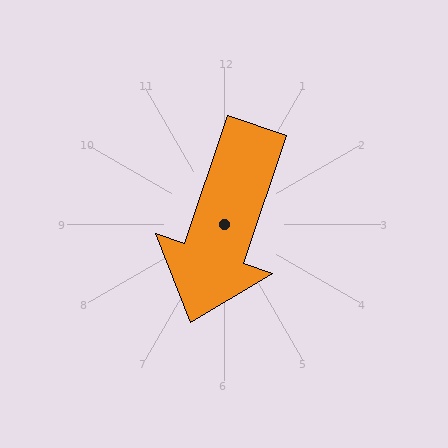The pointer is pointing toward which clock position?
Roughly 7 o'clock.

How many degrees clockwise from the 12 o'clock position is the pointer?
Approximately 199 degrees.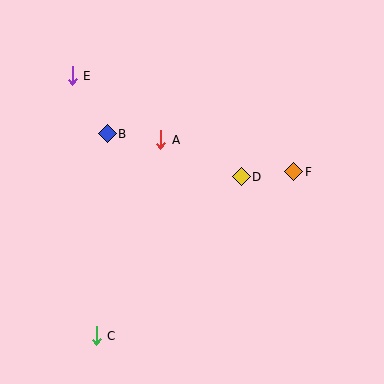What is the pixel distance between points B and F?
The distance between B and F is 191 pixels.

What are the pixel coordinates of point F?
Point F is at (294, 172).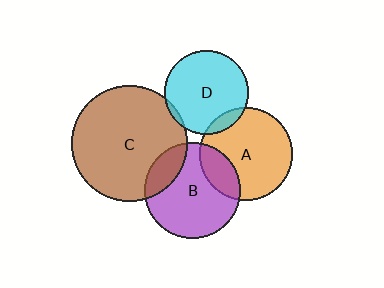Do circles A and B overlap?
Yes.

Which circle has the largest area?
Circle C (brown).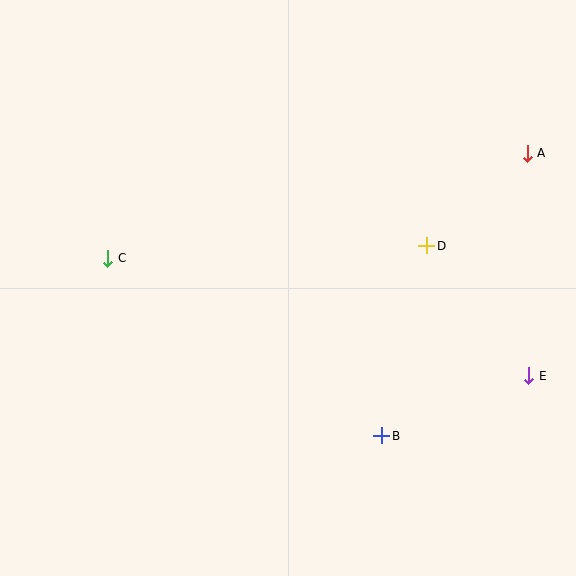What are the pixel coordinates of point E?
Point E is at (529, 376).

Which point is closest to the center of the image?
Point D at (427, 246) is closest to the center.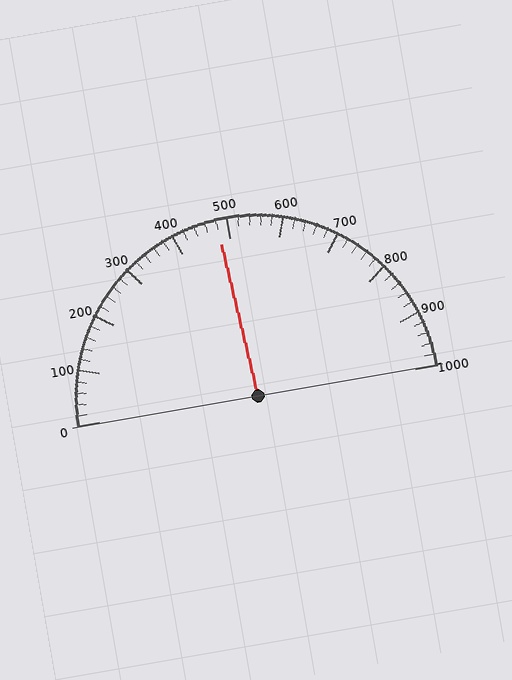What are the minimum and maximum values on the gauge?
The gauge ranges from 0 to 1000.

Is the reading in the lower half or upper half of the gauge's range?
The reading is in the lower half of the range (0 to 1000).